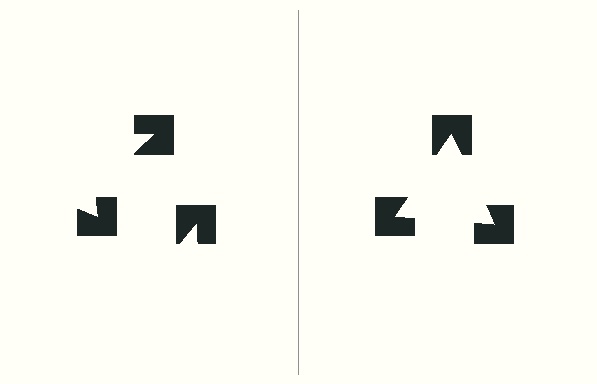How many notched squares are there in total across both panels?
6 — 3 on each side.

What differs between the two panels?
The notched squares are positioned identically on both sides; only the wedge orientations differ. On the right they align to a triangle; on the left they are misaligned.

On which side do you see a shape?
An illusory triangle appears on the right side. On the left side the wedge cuts are rotated, so no coherent shape forms.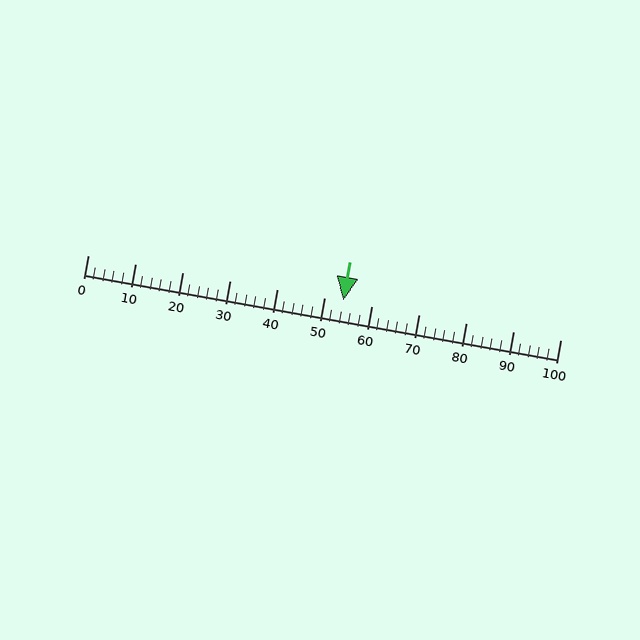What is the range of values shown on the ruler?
The ruler shows values from 0 to 100.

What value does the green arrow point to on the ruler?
The green arrow points to approximately 54.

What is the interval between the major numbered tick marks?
The major tick marks are spaced 10 units apart.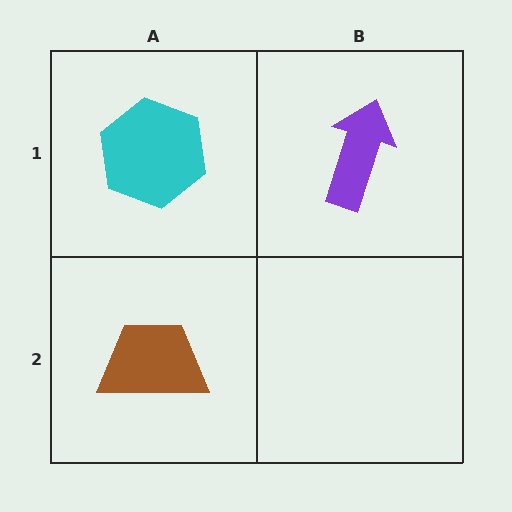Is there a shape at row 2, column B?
No, that cell is empty.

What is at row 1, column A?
A cyan hexagon.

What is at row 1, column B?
A purple arrow.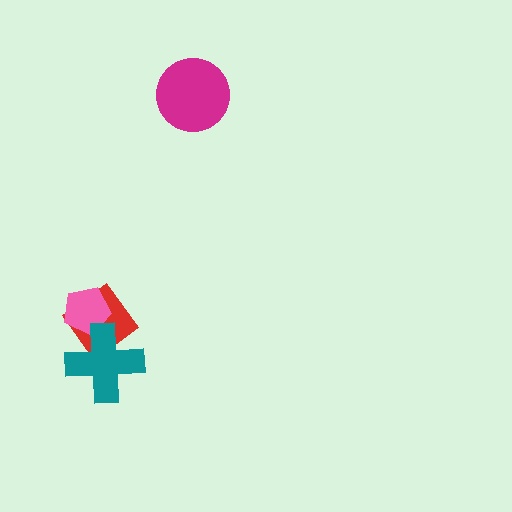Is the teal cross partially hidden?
No, no other shape covers it.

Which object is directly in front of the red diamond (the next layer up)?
The pink pentagon is directly in front of the red diamond.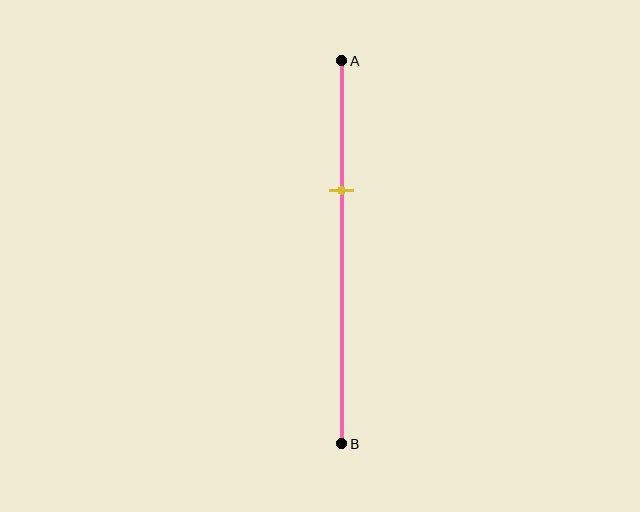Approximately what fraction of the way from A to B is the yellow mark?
The yellow mark is approximately 35% of the way from A to B.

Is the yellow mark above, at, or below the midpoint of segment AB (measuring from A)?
The yellow mark is above the midpoint of segment AB.